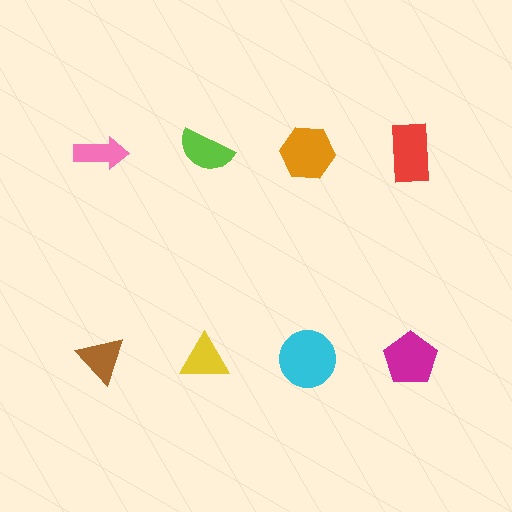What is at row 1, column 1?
A pink arrow.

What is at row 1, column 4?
A red rectangle.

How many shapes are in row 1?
4 shapes.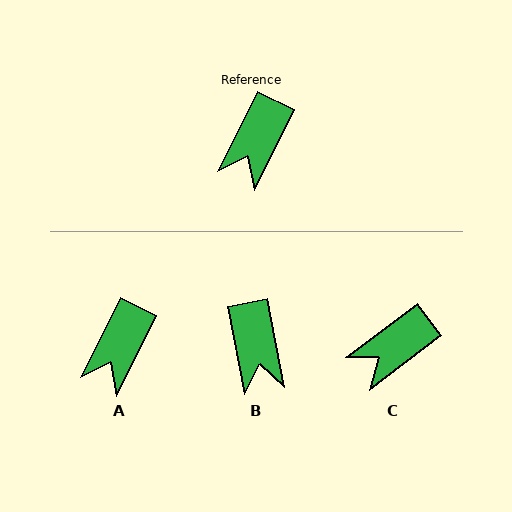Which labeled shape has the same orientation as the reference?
A.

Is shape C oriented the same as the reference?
No, it is off by about 26 degrees.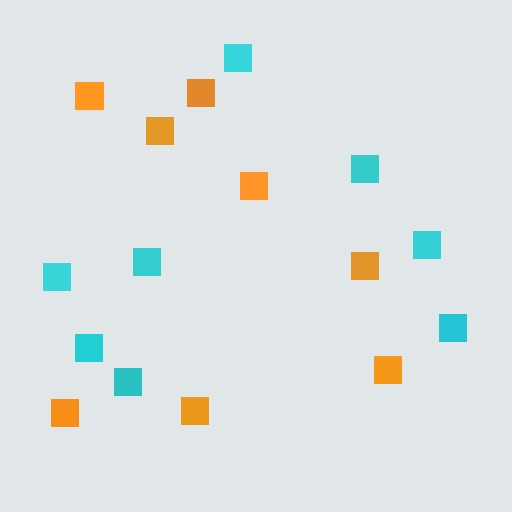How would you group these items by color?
There are 2 groups: one group of cyan squares (8) and one group of orange squares (8).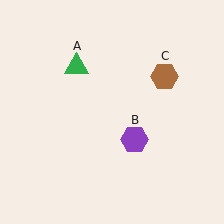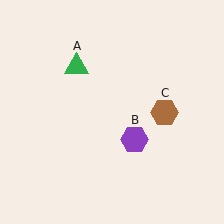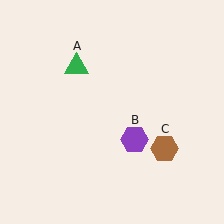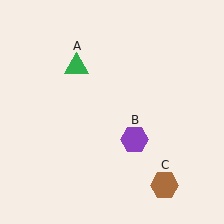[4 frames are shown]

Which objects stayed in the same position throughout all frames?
Green triangle (object A) and purple hexagon (object B) remained stationary.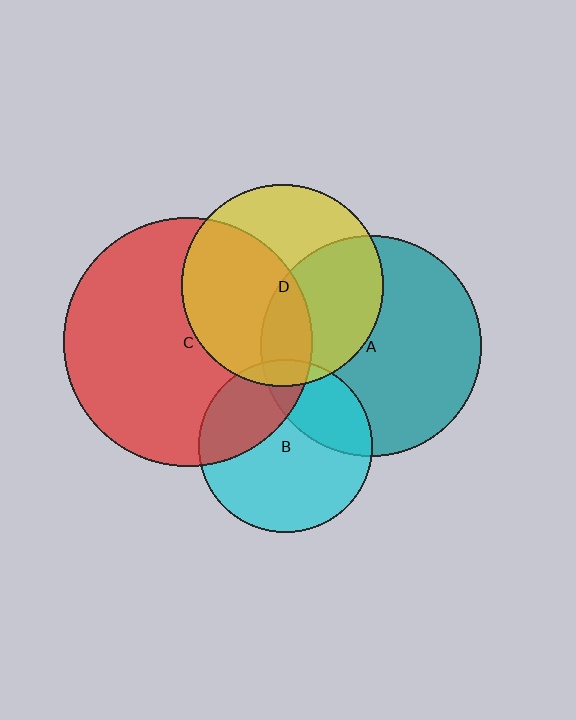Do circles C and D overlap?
Yes.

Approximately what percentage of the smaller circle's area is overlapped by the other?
Approximately 50%.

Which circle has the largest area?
Circle C (red).